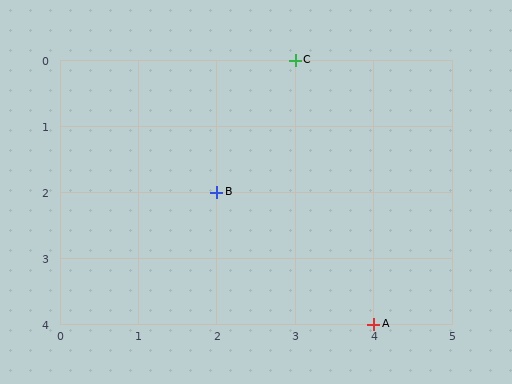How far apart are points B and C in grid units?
Points B and C are 1 column and 2 rows apart (about 2.2 grid units diagonally).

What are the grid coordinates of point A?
Point A is at grid coordinates (4, 4).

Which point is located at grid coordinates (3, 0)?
Point C is at (3, 0).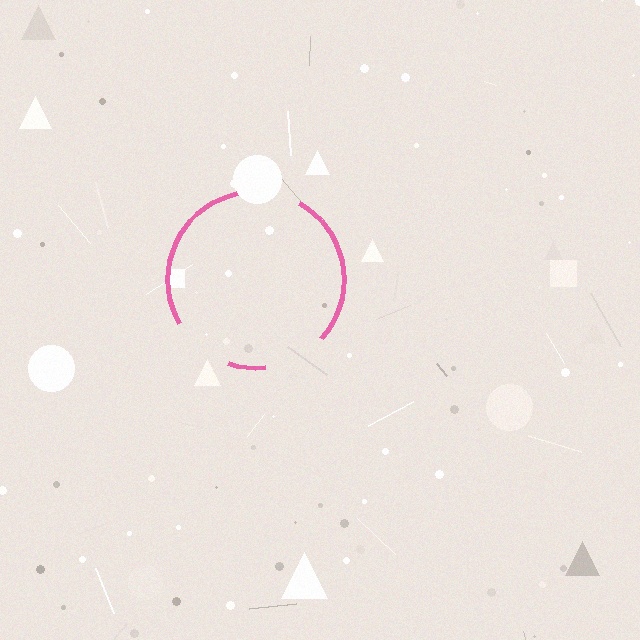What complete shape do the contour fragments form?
The contour fragments form a circle.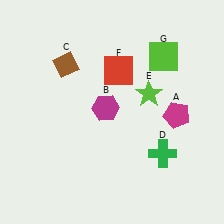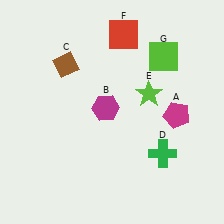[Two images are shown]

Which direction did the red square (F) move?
The red square (F) moved up.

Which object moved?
The red square (F) moved up.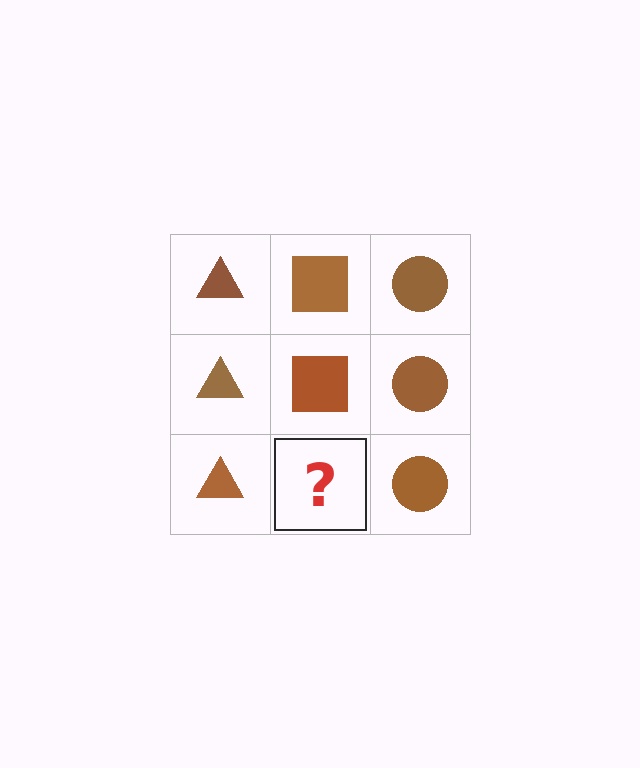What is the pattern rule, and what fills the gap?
The rule is that each column has a consistent shape. The gap should be filled with a brown square.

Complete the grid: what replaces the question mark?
The question mark should be replaced with a brown square.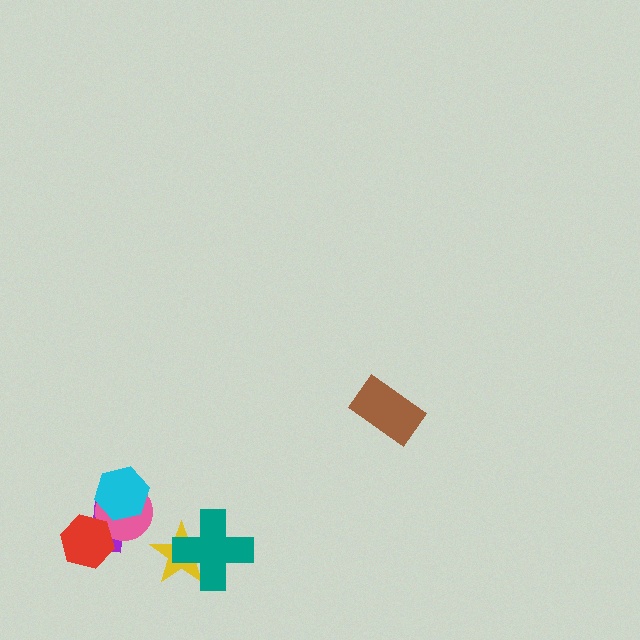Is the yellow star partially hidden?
Yes, it is partially covered by another shape.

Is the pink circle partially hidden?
Yes, it is partially covered by another shape.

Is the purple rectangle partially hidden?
Yes, it is partially covered by another shape.